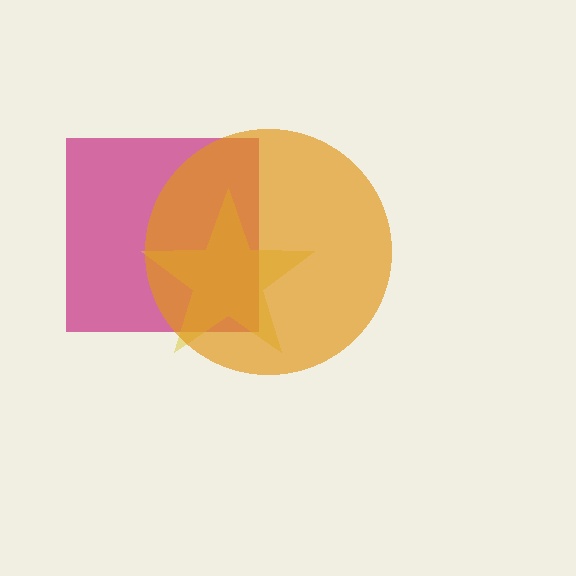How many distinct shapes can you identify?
There are 3 distinct shapes: a magenta square, a yellow star, an orange circle.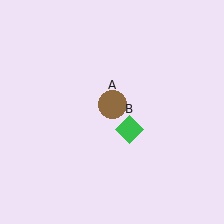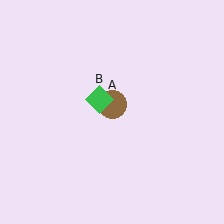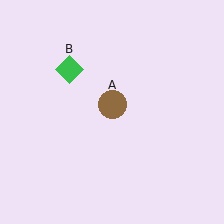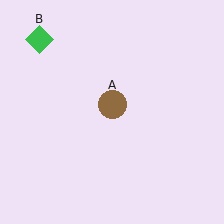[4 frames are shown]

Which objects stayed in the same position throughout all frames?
Brown circle (object A) remained stationary.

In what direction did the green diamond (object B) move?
The green diamond (object B) moved up and to the left.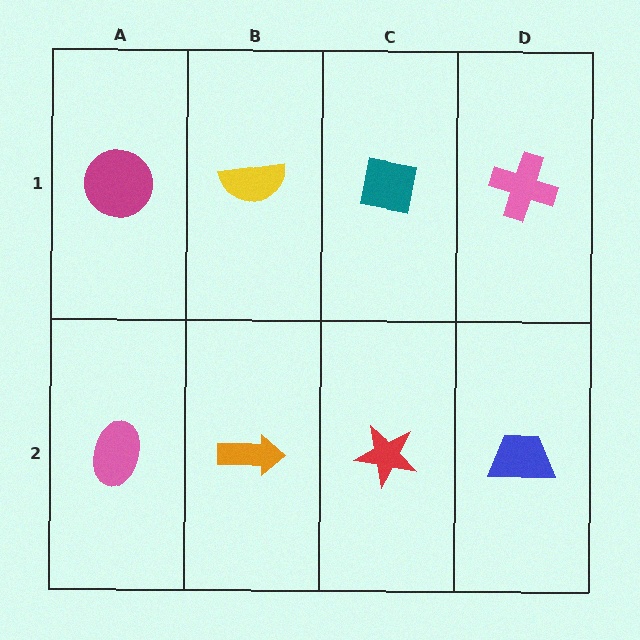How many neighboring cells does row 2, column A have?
2.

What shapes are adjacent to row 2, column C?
A teal square (row 1, column C), an orange arrow (row 2, column B), a blue trapezoid (row 2, column D).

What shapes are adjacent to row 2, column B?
A yellow semicircle (row 1, column B), a pink ellipse (row 2, column A), a red star (row 2, column C).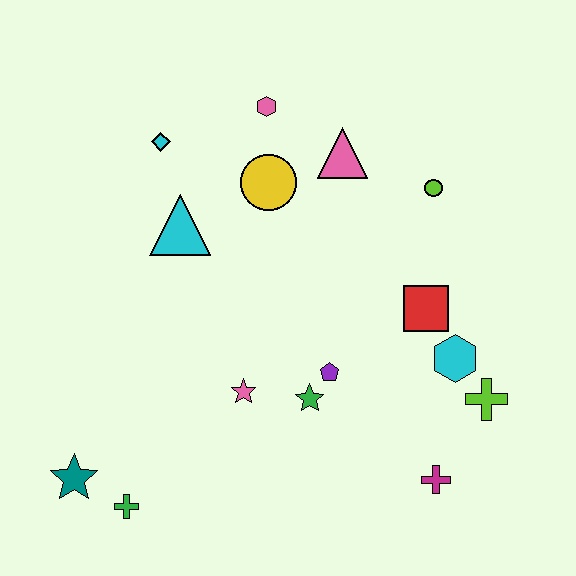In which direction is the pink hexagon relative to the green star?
The pink hexagon is above the green star.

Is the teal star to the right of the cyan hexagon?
No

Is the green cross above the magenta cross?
No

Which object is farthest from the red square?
The teal star is farthest from the red square.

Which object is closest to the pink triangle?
The yellow circle is closest to the pink triangle.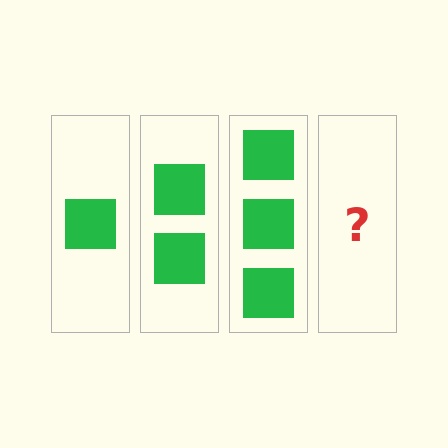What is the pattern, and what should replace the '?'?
The pattern is that each step adds one more square. The '?' should be 4 squares.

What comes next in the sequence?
The next element should be 4 squares.